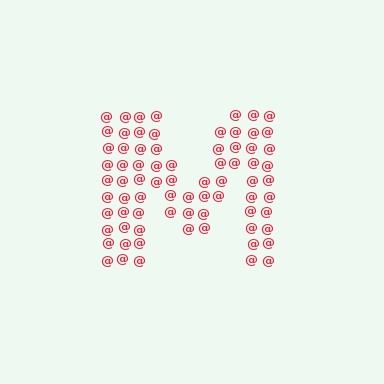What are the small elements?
The small elements are at signs.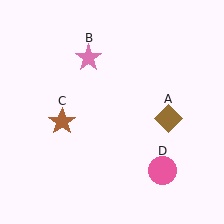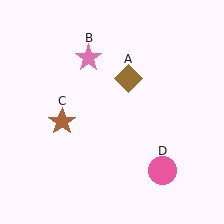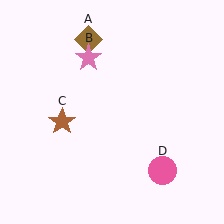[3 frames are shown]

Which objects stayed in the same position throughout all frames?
Pink star (object B) and brown star (object C) and pink circle (object D) remained stationary.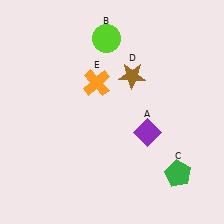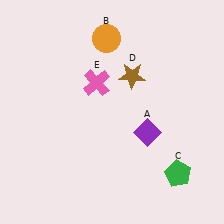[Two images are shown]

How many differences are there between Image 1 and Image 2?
There are 2 differences between the two images.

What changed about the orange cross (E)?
In Image 1, E is orange. In Image 2, it changed to pink.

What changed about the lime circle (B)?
In Image 1, B is lime. In Image 2, it changed to orange.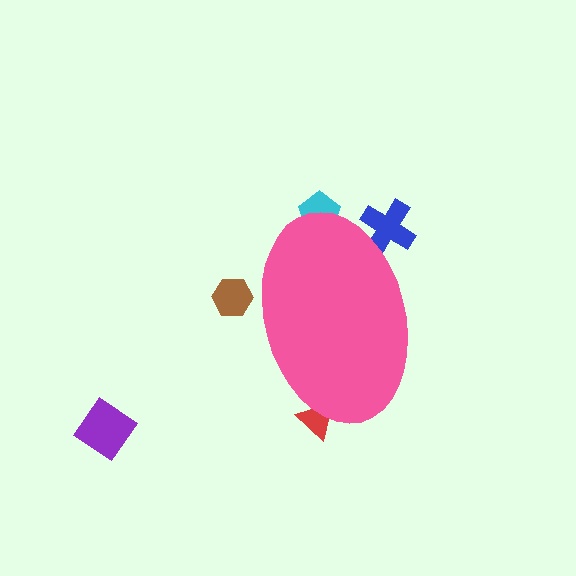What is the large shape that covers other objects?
A pink ellipse.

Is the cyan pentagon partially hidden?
Yes, the cyan pentagon is partially hidden behind the pink ellipse.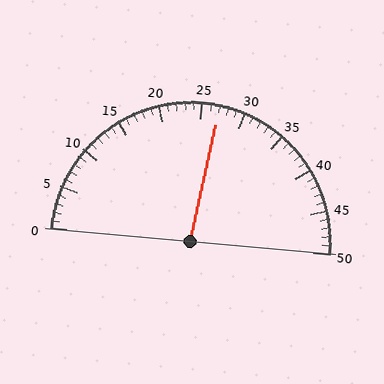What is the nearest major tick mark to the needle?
The nearest major tick mark is 25.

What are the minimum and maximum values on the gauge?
The gauge ranges from 0 to 50.